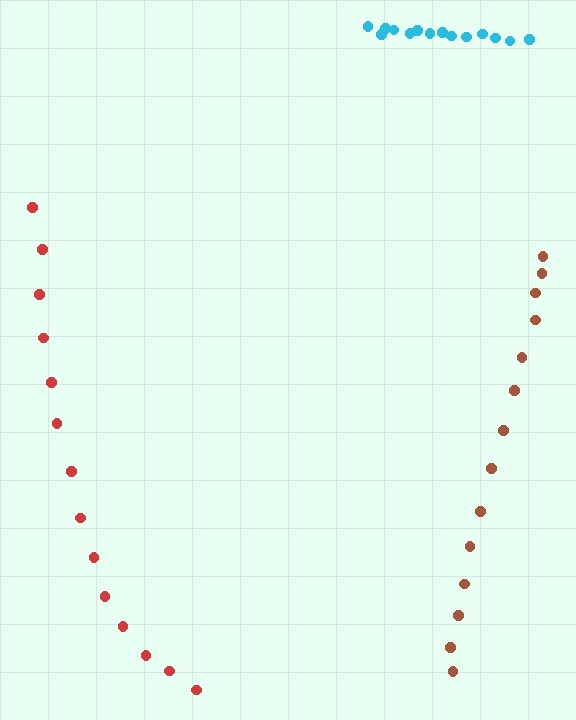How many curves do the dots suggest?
There are 3 distinct paths.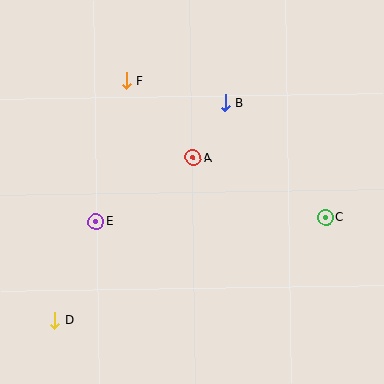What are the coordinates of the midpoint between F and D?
The midpoint between F and D is at (91, 200).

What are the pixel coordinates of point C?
Point C is at (325, 217).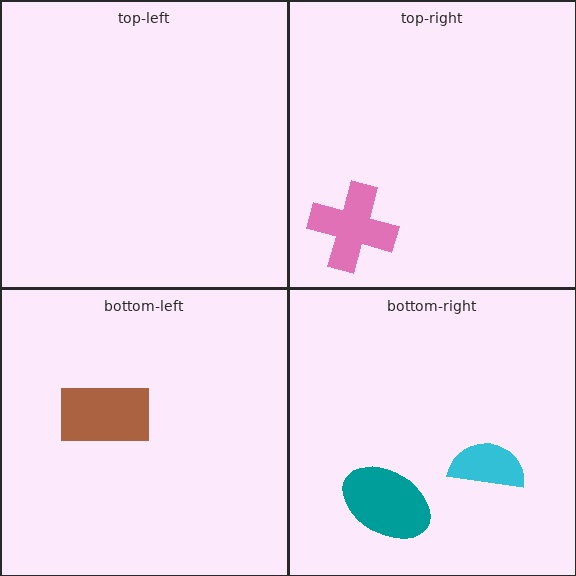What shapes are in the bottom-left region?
The brown rectangle.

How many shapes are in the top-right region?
1.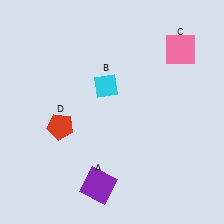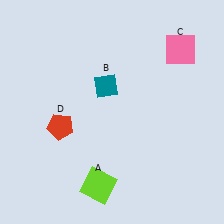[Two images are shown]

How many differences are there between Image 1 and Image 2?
There are 2 differences between the two images.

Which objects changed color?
A changed from purple to lime. B changed from cyan to teal.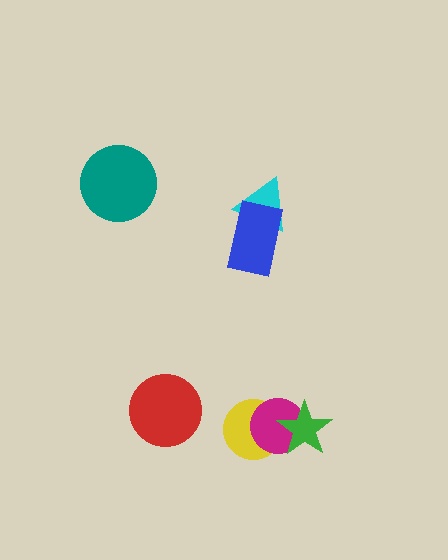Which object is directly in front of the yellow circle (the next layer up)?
The magenta circle is directly in front of the yellow circle.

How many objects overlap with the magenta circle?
2 objects overlap with the magenta circle.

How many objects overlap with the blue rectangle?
1 object overlaps with the blue rectangle.